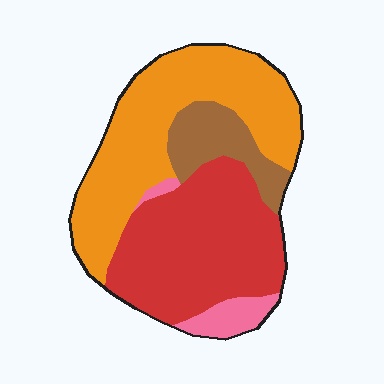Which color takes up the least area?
Pink, at roughly 5%.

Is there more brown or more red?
Red.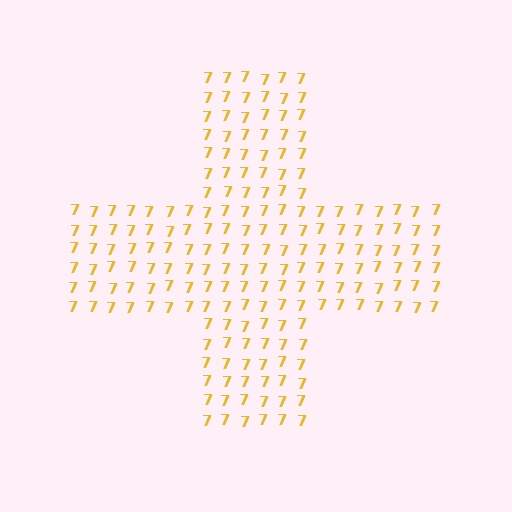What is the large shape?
The large shape is a cross.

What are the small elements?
The small elements are digit 7's.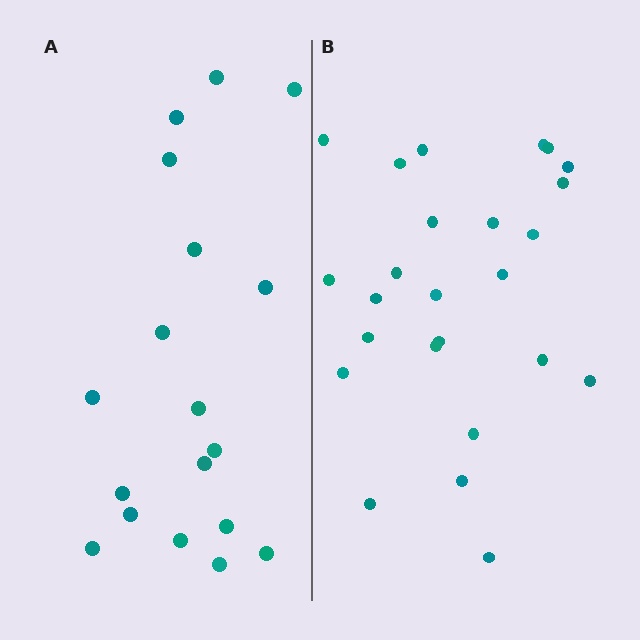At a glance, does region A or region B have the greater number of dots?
Region B (the right region) has more dots.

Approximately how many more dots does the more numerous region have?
Region B has roughly 8 or so more dots than region A.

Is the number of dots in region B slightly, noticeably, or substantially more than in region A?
Region B has noticeably more, but not dramatically so. The ratio is roughly 1.4 to 1.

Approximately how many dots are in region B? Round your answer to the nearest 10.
About 20 dots. (The exact count is 25, which rounds to 20.)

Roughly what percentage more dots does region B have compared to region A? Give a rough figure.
About 40% more.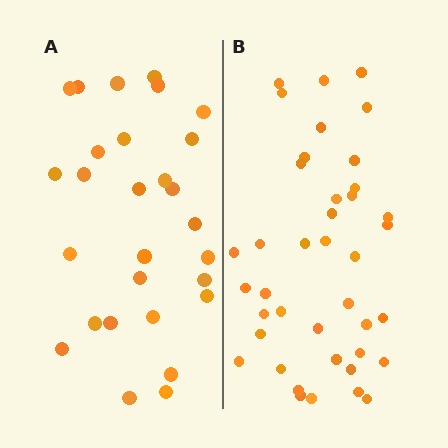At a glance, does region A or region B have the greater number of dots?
Region B (the right region) has more dots.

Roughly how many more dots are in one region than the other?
Region B has roughly 12 or so more dots than region A.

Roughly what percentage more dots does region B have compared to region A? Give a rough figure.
About 45% more.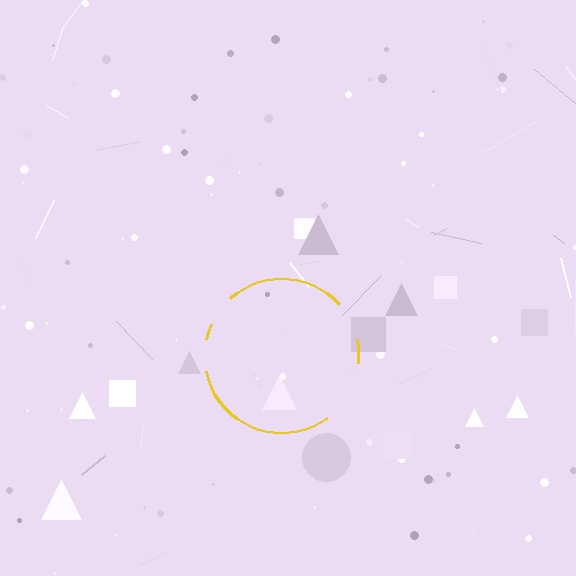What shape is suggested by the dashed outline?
The dashed outline suggests a circle.